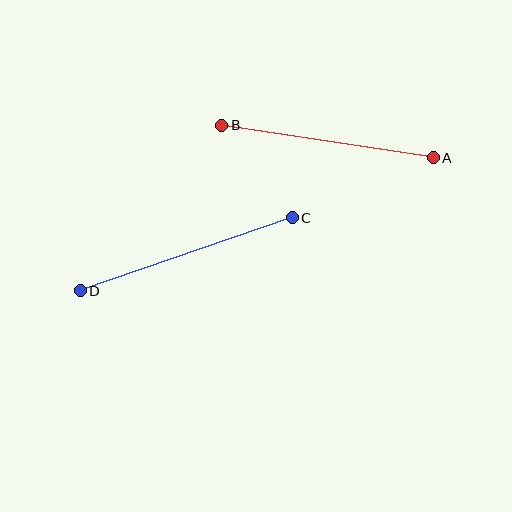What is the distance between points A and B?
The distance is approximately 214 pixels.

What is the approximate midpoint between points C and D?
The midpoint is at approximately (186, 254) pixels.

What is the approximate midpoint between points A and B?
The midpoint is at approximately (327, 141) pixels.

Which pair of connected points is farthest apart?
Points C and D are farthest apart.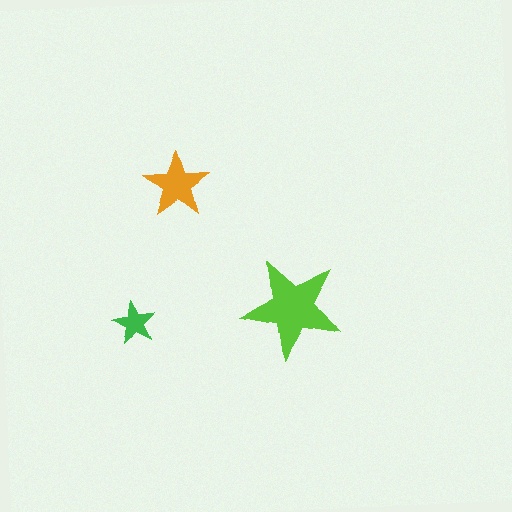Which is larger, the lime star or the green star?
The lime one.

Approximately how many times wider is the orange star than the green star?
About 1.5 times wider.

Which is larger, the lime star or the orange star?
The lime one.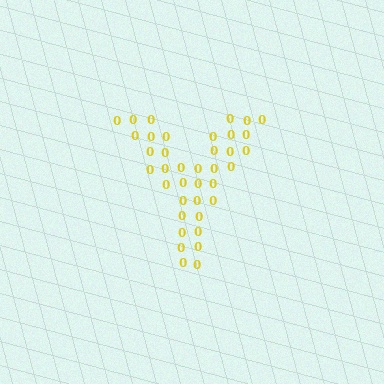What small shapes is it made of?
It is made of small digit 0's.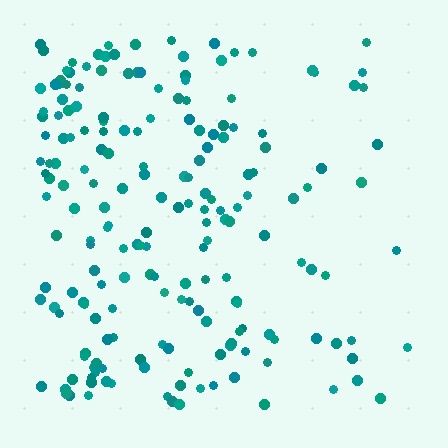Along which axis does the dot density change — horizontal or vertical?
Horizontal.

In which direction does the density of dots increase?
From right to left, with the left side densest.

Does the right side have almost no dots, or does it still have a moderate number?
Still a moderate number, just noticeably fewer than the left.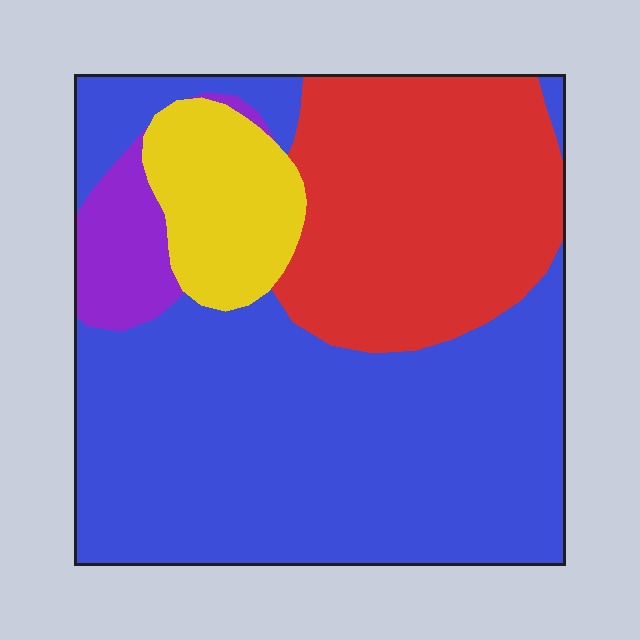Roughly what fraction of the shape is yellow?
Yellow covers 10% of the shape.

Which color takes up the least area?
Purple, at roughly 5%.